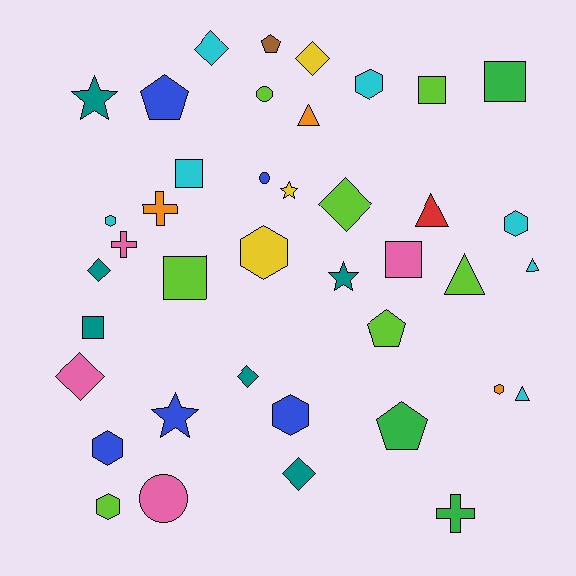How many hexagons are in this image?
There are 8 hexagons.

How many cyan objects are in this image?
There are 7 cyan objects.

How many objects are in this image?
There are 40 objects.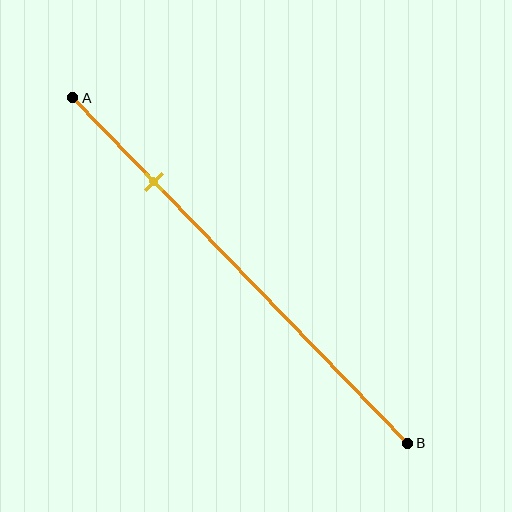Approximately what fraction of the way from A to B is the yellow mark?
The yellow mark is approximately 25% of the way from A to B.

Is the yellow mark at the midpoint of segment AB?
No, the mark is at about 25% from A, not at the 50% midpoint.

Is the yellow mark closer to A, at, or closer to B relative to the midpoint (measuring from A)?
The yellow mark is closer to point A than the midpoint of segment AB.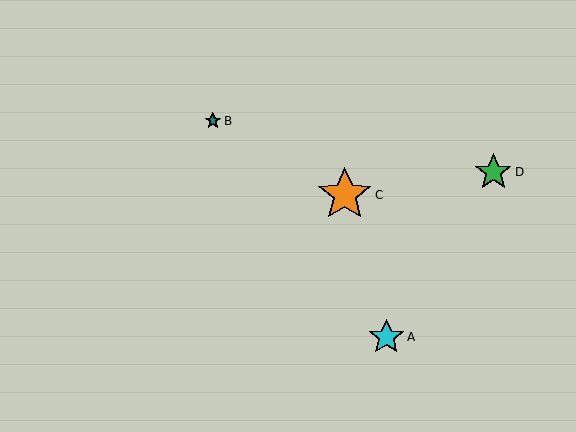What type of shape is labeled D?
Shape D is a green star.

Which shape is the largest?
The orange star (labeled C) is the largest.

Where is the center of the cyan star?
The center of the cyan star is at (386, 337).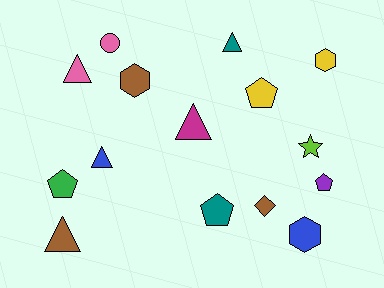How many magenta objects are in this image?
There is 1 magenta object.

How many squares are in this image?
There are no squares.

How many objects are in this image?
There are 15 objects.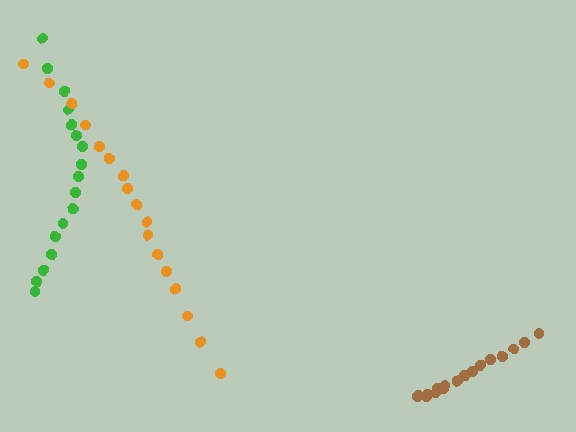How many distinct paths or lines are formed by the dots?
There are 3 distinct paths.